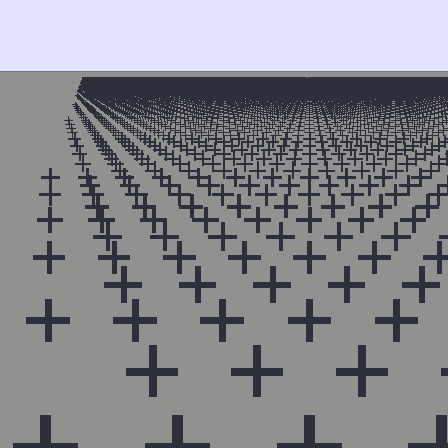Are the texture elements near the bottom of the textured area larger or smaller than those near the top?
Larger. Near the bottom, elements are closer to the viewer and appear at a bigger on-screen size.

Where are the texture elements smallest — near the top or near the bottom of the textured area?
Near the top.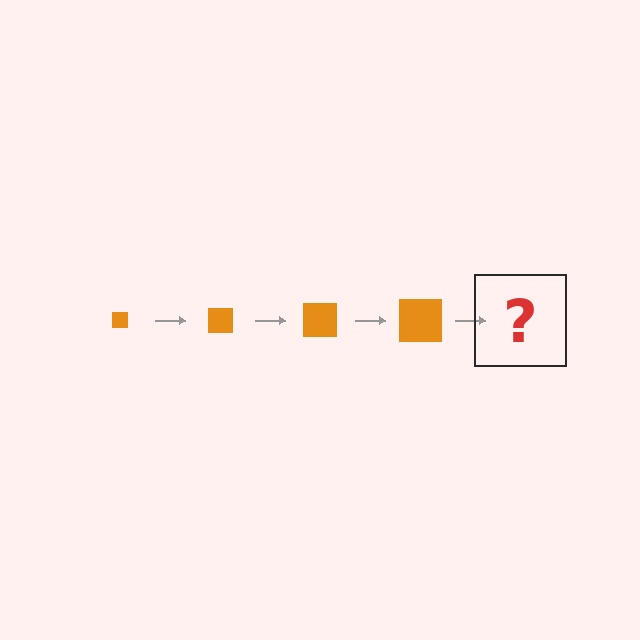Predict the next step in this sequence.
The next step is an orange square, larger than the previous one.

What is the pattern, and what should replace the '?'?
The pattern is that the square gets progressively larger each step. The '?' should be an orange square, larger than the previous one.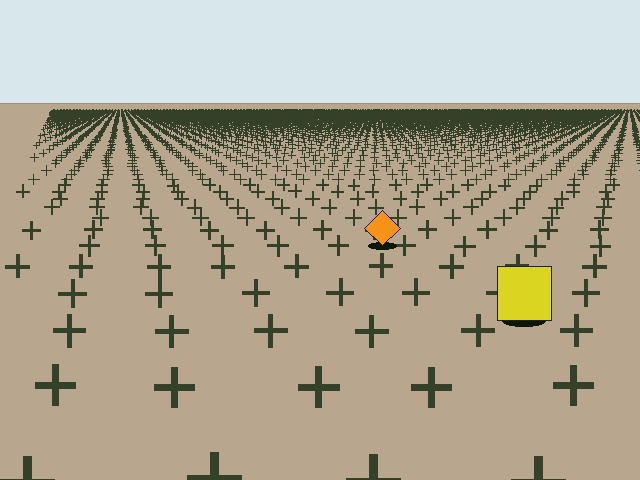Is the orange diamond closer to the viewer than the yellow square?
No. The yellow square is closer — you can tell from the texture gradient: the ground texture is coarser near it.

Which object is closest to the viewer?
The yellow square is closest. The texture marks near it are larger and more spread out.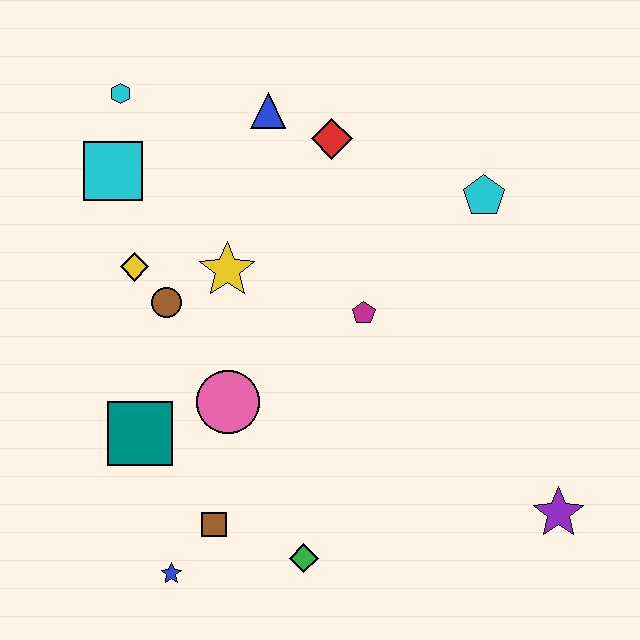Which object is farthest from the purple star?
The cyan hexagon is farthest from the purple star.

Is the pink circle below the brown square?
No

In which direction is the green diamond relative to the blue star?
The green diamond is to the right of the blue star.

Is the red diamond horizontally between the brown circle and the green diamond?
No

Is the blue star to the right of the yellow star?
No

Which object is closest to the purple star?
The green diamond is closest to the purple star.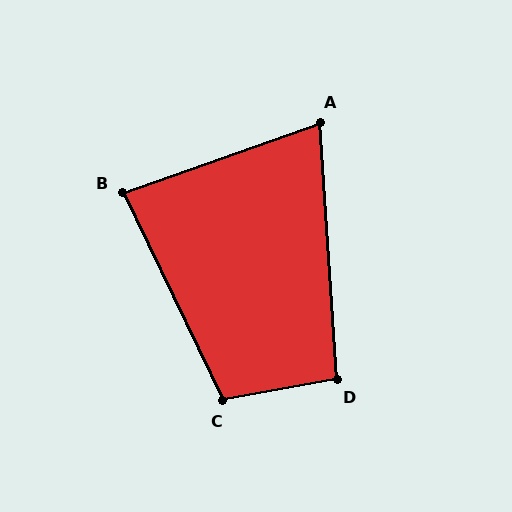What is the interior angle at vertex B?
Approximately 84 degrees (acute).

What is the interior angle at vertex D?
Approximately 96 degrees (obtuse).